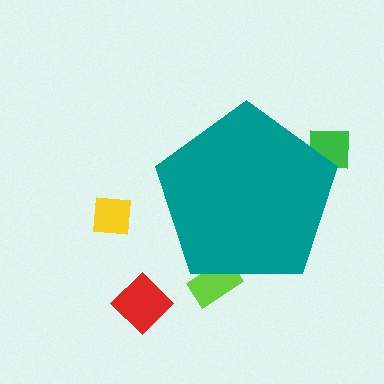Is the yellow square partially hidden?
No, the yellow square is fully visible.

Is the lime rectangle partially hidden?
Yes, the lime rectangle is partially hidden behind the teal pentagon.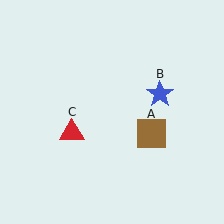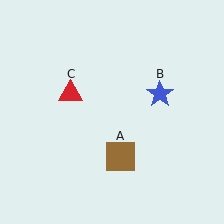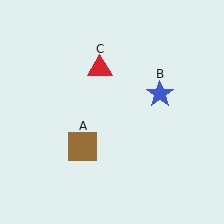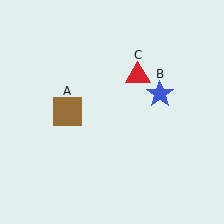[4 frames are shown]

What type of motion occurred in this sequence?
The brown square (object A), red triangle (object C) rotated clockwise around the center of the scene.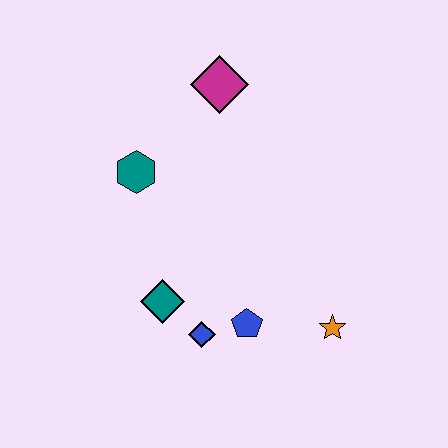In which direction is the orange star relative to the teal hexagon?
The orange star is to the right of the teal hexagon.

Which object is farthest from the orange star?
The magenta diamond is farthest from the orange star.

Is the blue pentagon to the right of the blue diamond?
Yes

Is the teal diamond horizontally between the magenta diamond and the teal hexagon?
Yes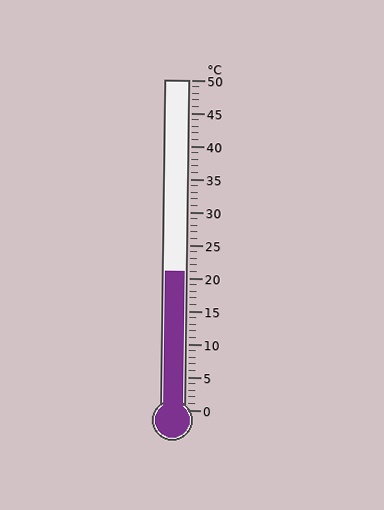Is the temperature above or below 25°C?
The temperature is below 25°C.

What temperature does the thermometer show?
The thermometer shows approximately 21°C.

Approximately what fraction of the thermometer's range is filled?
The thermometer is filled to approximately 40% of its range.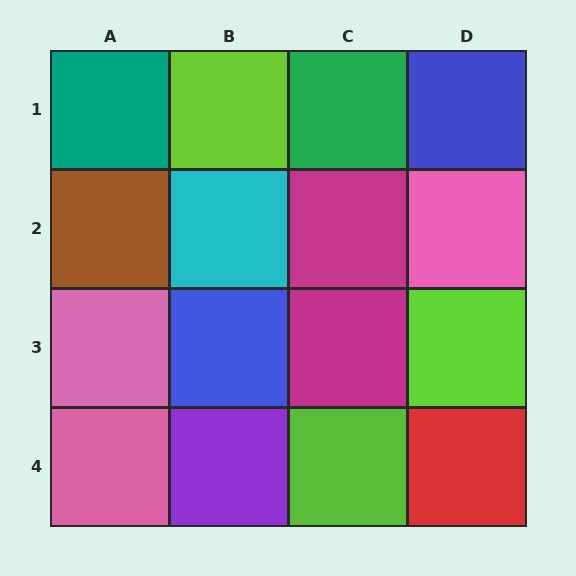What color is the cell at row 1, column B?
Lime.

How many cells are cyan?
1 cell is cyan.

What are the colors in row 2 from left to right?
Brown, cyan, magenta, pink.